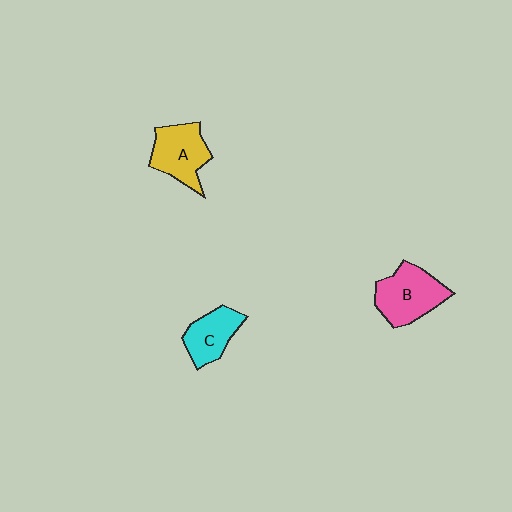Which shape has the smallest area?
Shape C (cyan).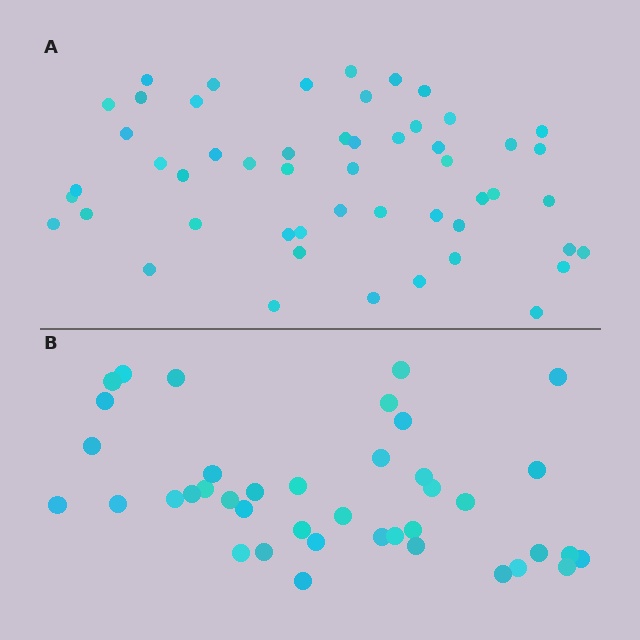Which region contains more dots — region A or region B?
Region A (the top region) has more dots.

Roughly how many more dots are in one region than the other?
Region A has roughly 12 or so more dots than region B.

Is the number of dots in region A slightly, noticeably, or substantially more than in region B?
Region A has noticeably more, but not dramatically so. The ratio is roughly 1.3 to 1.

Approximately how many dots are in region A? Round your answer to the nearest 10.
About 50 dots. (The exact count is 52, which rounds to 50.)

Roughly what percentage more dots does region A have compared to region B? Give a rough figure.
About 30% more.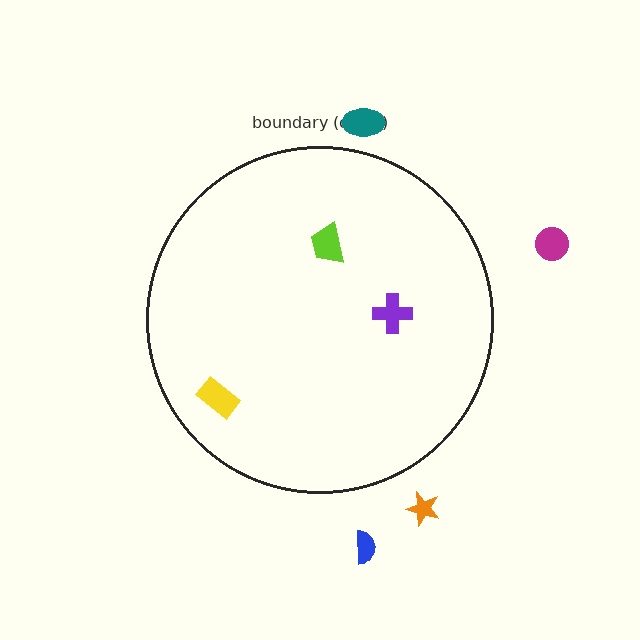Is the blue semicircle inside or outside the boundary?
Outside.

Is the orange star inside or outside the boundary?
Outside.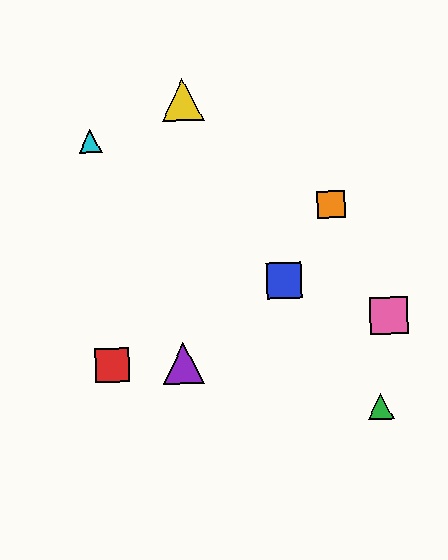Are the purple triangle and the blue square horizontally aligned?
No, the purple triangle is at y≈363 and the blue square is at y≈280.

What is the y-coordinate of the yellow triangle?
The yellow triangle is at y≈99.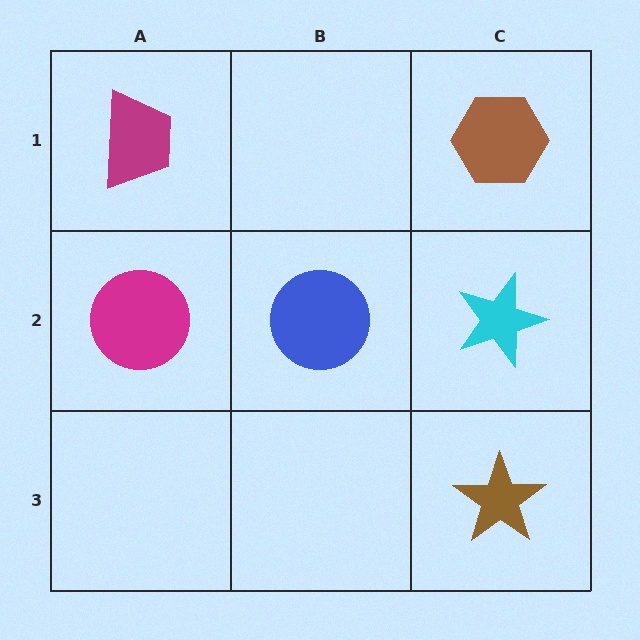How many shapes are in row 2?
3 shapes.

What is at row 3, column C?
A brown star.